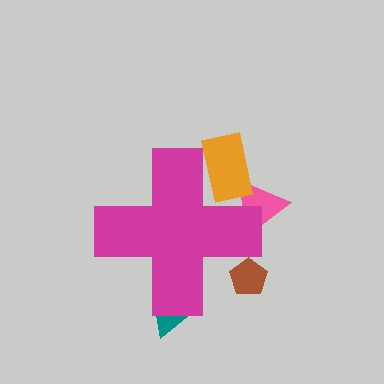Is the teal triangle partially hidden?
Yes, the teal triangle is partially hidden behind the magenta cross.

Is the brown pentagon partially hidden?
Yes, the brown pentagon is partially hidden behind the magenta cross.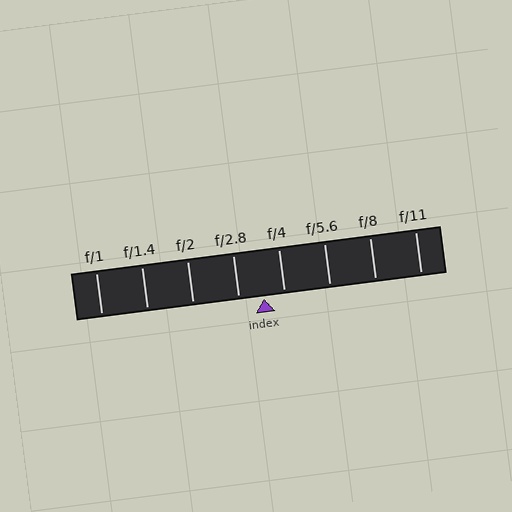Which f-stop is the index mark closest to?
The index mark is closest to f/4.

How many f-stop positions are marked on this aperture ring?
There are 8 f-stop positions marked.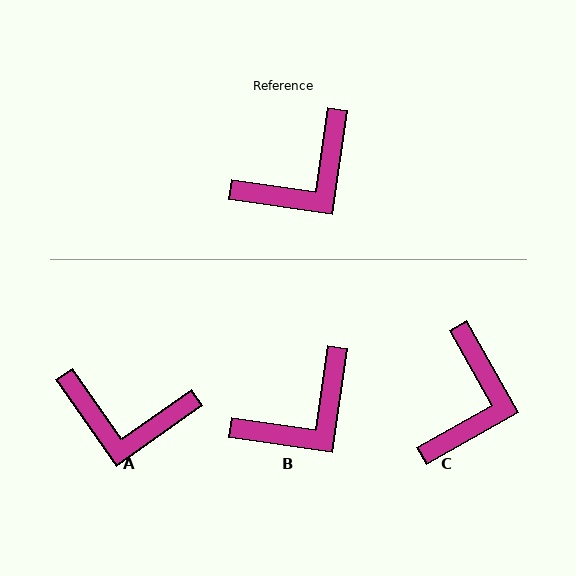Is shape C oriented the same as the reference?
No, it is off by about 38 degrees.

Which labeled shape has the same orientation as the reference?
B.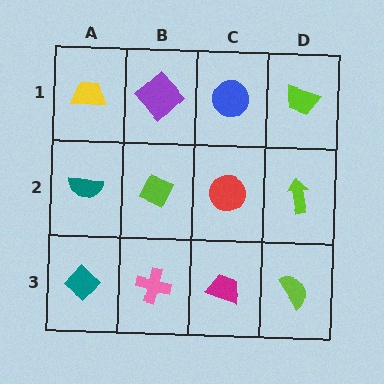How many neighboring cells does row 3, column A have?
2.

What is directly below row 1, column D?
A lime arrow.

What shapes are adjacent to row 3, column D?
A lime arrow (row 2, column D), a magenta trapezoid (row 3, column C).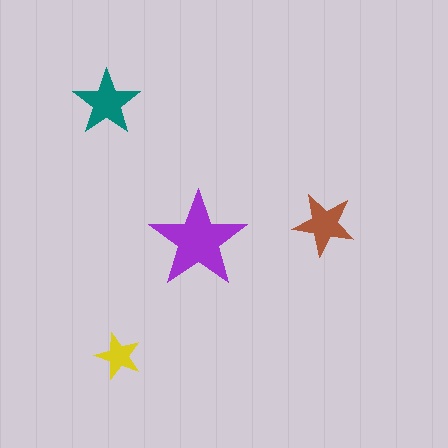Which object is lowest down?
The yellow star is bottommost.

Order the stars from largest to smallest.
the purple one, the teal one, the brown one, the yellow one.